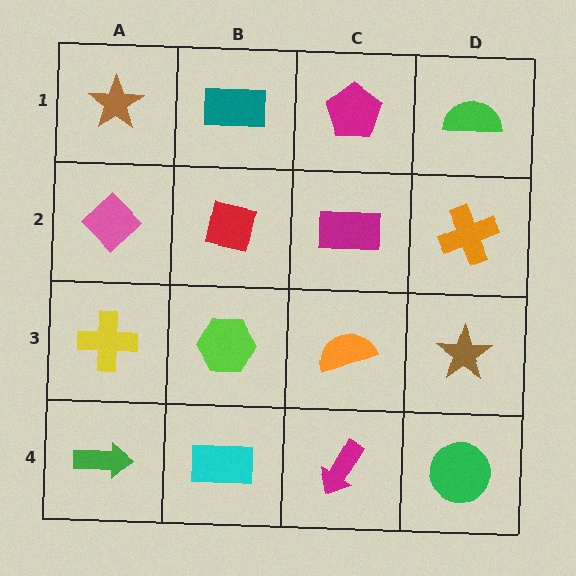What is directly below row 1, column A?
A pink diamond.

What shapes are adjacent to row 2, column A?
A brown star (row 1, column A), a yellow cross (row 3, column A), a red square (row 2, column B).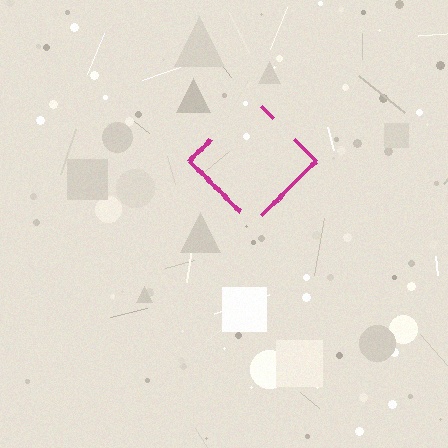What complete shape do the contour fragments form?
The contour fragments form a diamond.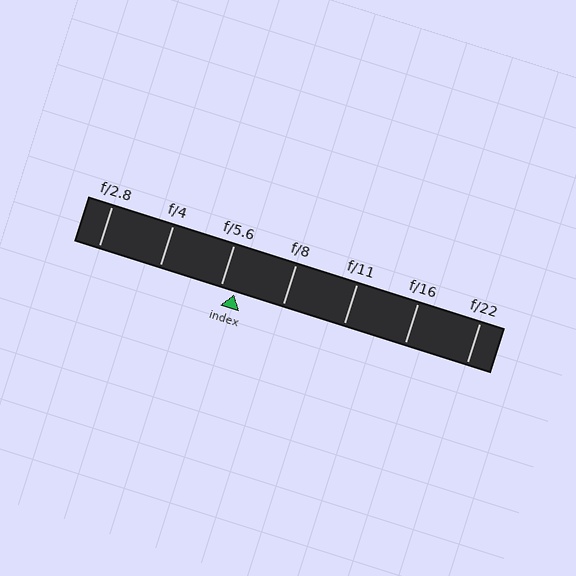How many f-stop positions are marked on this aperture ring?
There are 7 f-stop positions marked.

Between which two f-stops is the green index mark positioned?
The index mark is between f/5.6 and f/8.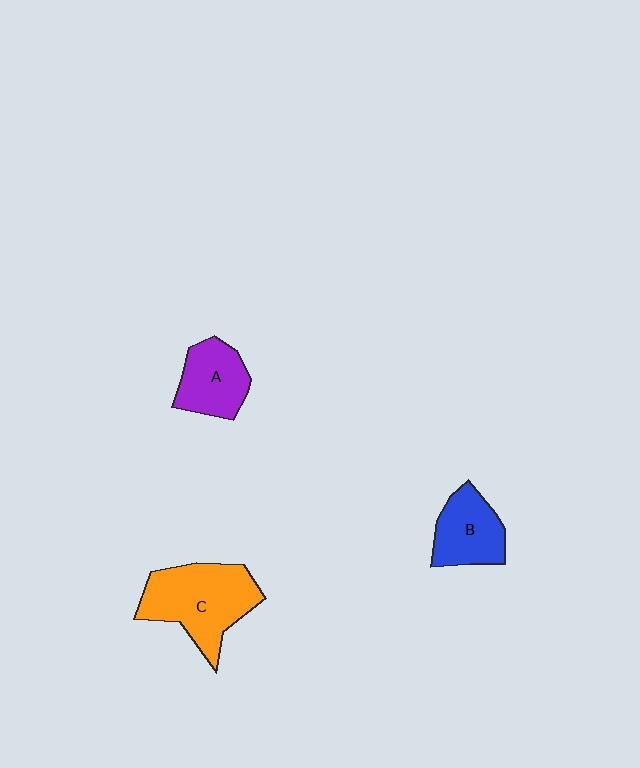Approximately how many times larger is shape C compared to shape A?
Approximately 1.7 times.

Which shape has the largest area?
Shape C (orange).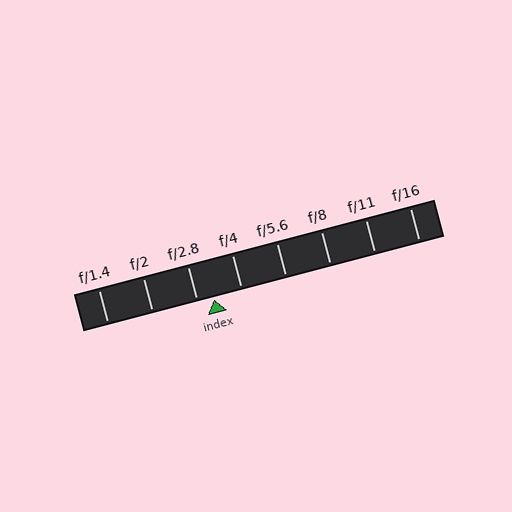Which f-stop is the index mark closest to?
The index mark is closest to f/2.8.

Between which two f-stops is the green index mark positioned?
The index mark is between f/2.8 and f/4.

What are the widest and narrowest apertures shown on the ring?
The widest aperture shown is f/1.4 and the narrowest is f/16.